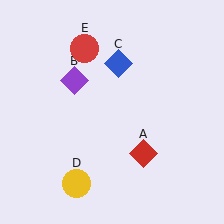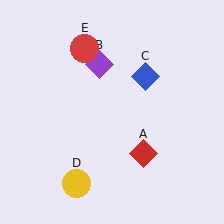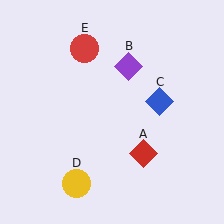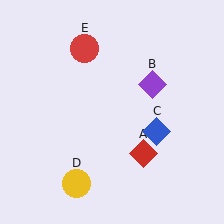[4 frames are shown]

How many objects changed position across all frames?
2 objects changed position: purple diamond (object B), blue diamond (object C).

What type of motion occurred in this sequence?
The purple diamond (object B), blue diamond (object C) rotated clockwise around the center of the scene.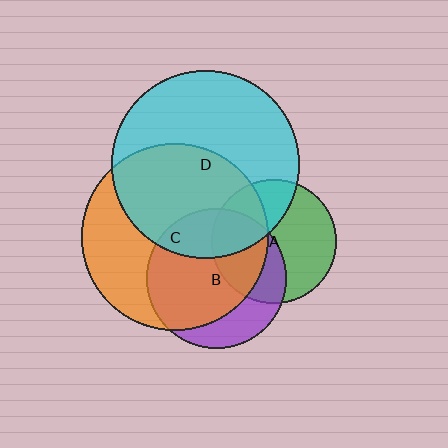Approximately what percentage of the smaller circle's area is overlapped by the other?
Approximately 40%.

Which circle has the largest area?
Circle D (cyan).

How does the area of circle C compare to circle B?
Approximately 1.8 times.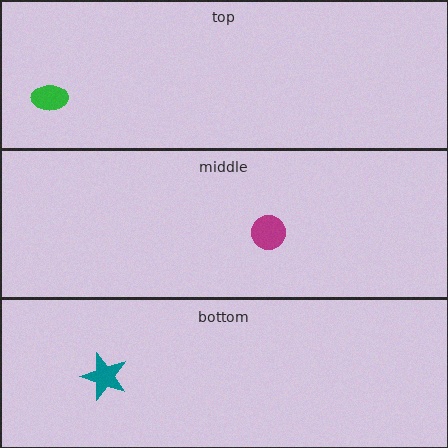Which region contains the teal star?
The bottom region.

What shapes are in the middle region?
The magenta circle.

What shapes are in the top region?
The green ellipse.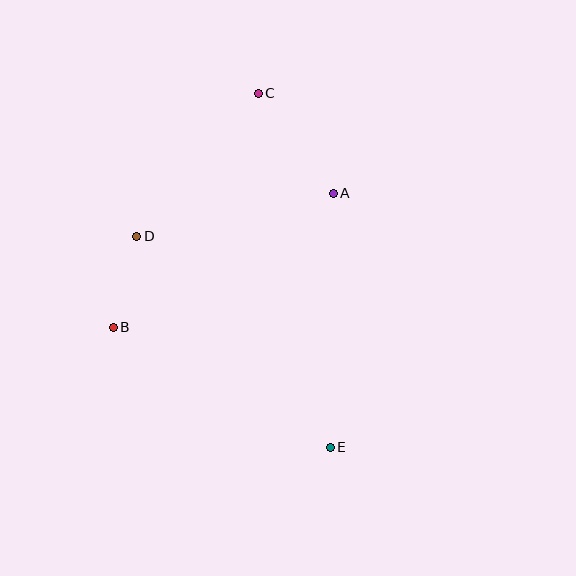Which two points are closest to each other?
Points B and D are closest to each other.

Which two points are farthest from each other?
Points C and E are farthest from each other.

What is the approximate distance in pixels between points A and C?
The distance between A and C is approximately 125 pixels.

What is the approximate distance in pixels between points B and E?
The distance between B and E is approximately 248 pixels.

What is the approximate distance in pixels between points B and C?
The distance between B and C is approximately 275 pixels.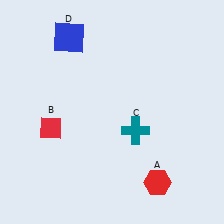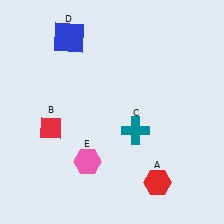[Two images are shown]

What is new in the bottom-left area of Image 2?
A pink hexagon (E) was added in the bottom-left area of Image 2.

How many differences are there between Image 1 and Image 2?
There is 1 difference between the two images.